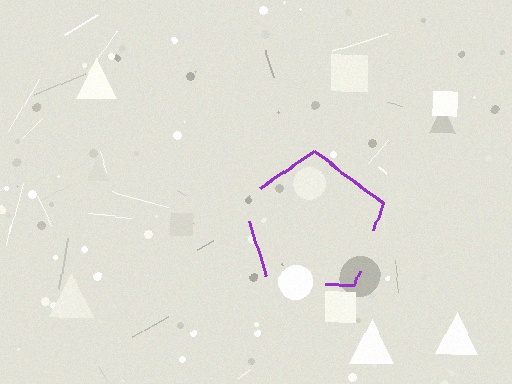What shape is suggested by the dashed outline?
The dashed outline suggests a pentagon.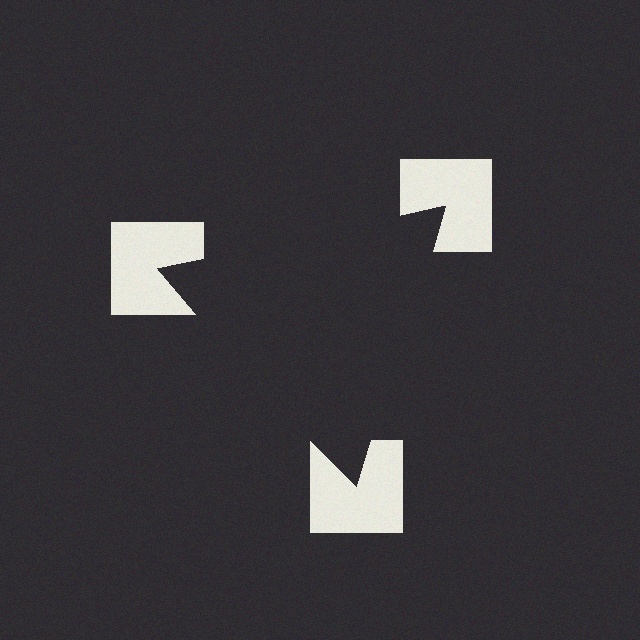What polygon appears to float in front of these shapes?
An illusory triangle — its edges are inferred from the aligned wedge cuts in the notched squares, not physically drawn.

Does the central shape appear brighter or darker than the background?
It typically appears slightly darker than the background, even though no actual brightness change is drawn.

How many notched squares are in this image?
There are 3 — one at each vertex of the illusory triangle.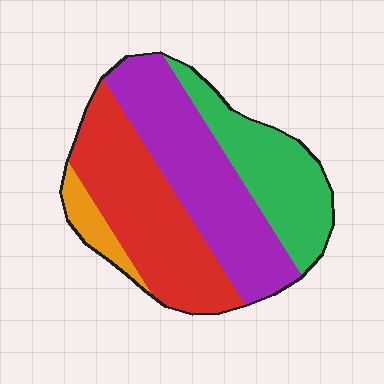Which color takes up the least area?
Orange, at roughly 5%.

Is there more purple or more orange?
Purple.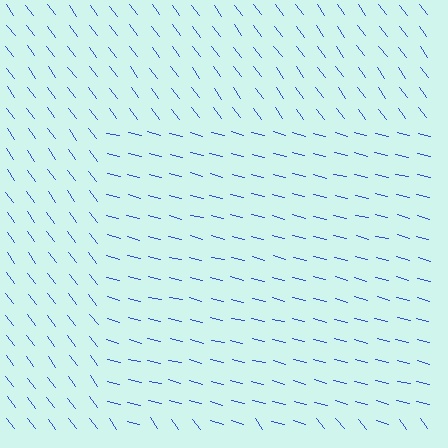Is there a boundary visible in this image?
Yes, there is a texture boundary formed by a change in line orientation.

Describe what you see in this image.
The image is filled with small blue line segments. A rectangle region in the image has lines oriented differently from the surrounding lines, creating a visible texture boundary.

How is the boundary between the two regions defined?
The boundary is defined purely by a change in line orientation (approximately 39 degrees difference). All lines are the same color and thickness.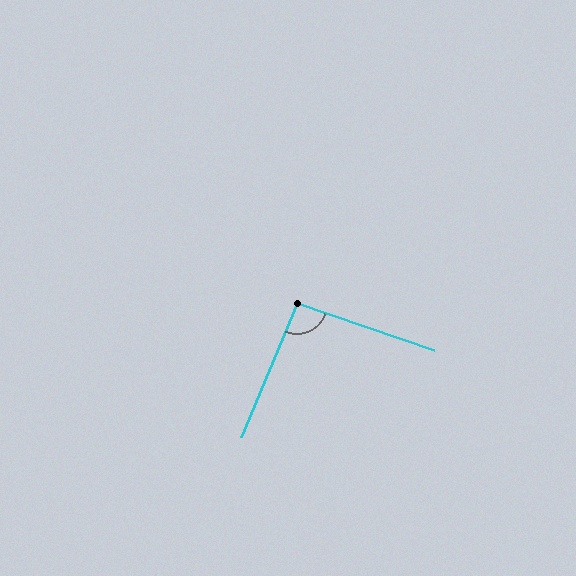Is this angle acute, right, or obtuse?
It is approximately a right angle.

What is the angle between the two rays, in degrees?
Approximately 94 degrees.